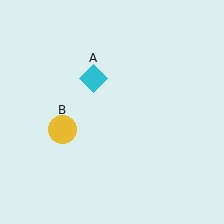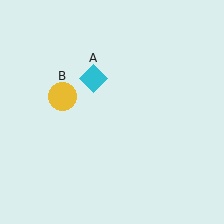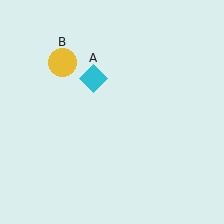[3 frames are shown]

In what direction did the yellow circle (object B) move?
The yellow circle (object B) moved up.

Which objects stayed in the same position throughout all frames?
Cyan diamond (object A) remained stationary.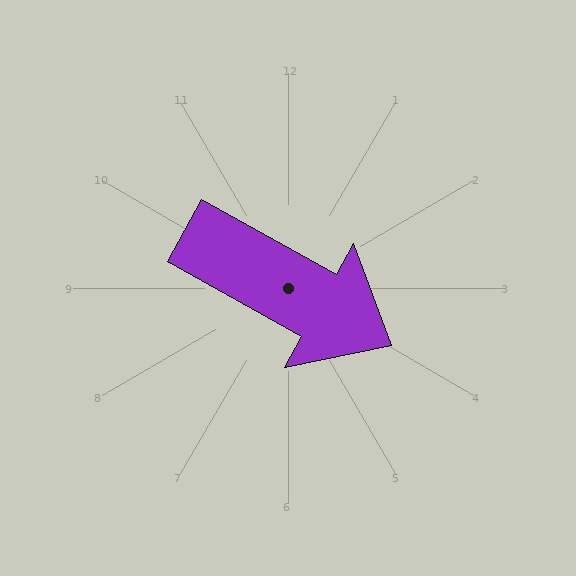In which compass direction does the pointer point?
Southeast.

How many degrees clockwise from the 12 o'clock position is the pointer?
Approximately 119 degrees.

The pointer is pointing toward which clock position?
Roughly 4 o'clock.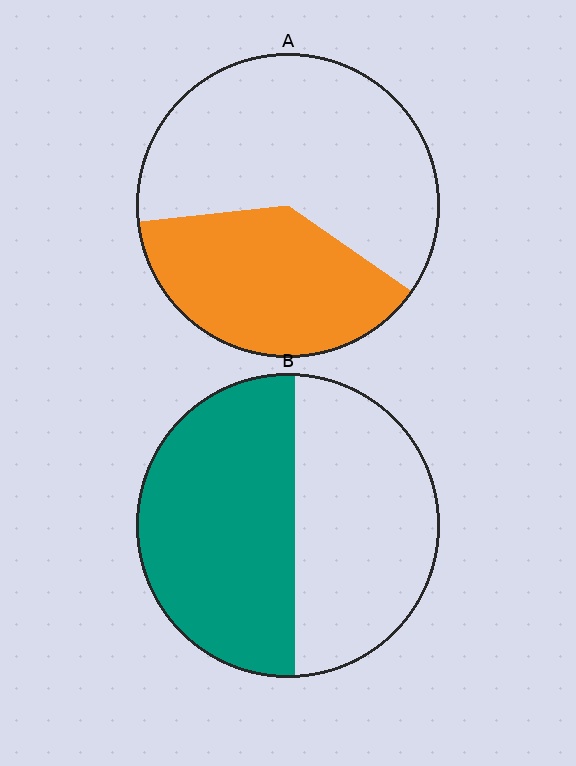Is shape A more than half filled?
No.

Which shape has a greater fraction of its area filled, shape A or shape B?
Shape B.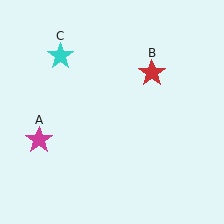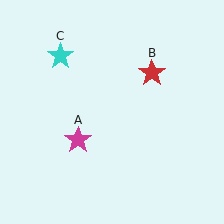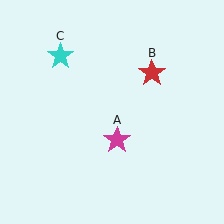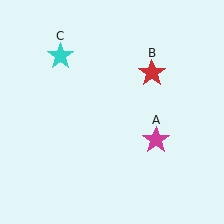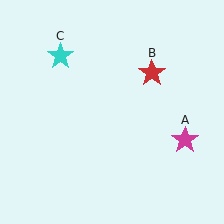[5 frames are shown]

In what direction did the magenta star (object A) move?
The magenta star (object A) moved right.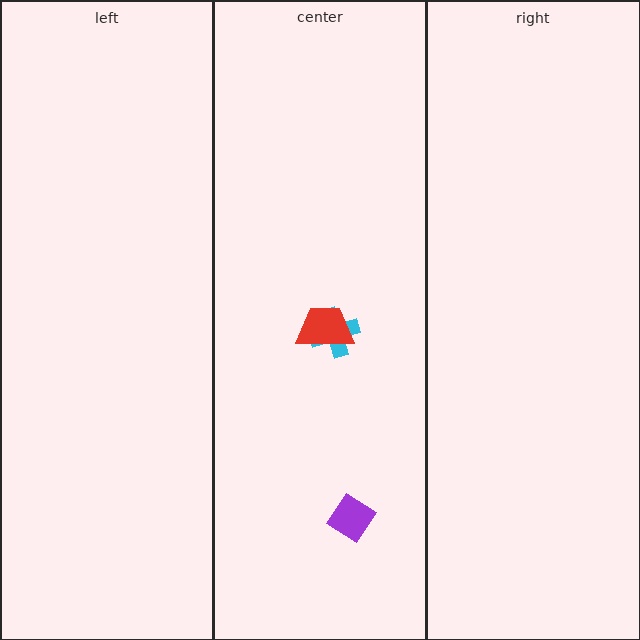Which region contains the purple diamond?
The center region.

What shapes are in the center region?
The purple diamond, the cyan cross, the red trapezoid.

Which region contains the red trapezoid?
The center region.